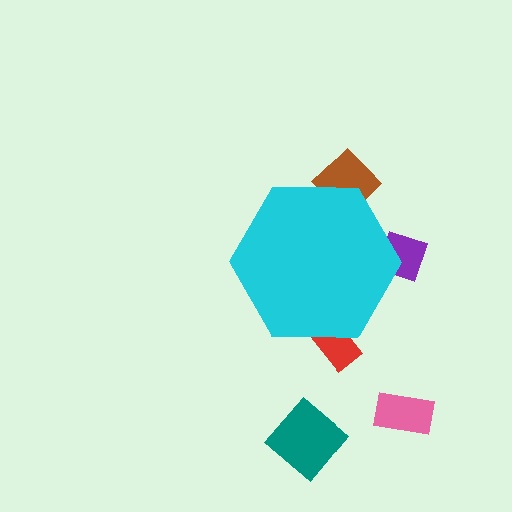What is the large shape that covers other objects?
A cyan hexagon.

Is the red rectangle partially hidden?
Yes, the red rectangle is partially hidden behind the cyan hexagon.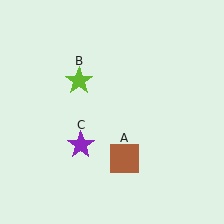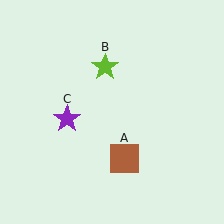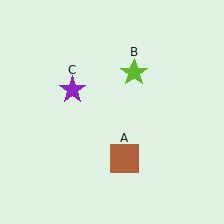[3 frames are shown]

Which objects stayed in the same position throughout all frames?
Brown square (object A) remained stationary.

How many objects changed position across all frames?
2 objects changed position: lime star (object B), purple star (object C).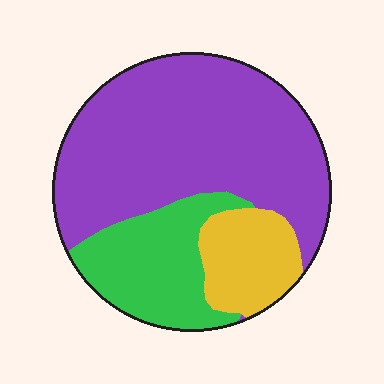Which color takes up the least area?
Yellow, at roughly 15%.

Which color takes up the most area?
Purple, at roughly 60%.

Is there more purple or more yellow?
Purple.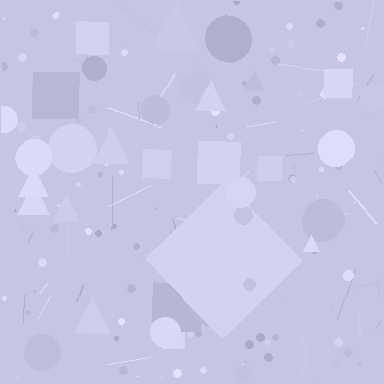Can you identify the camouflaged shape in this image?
The camouflaged shape is a diamond.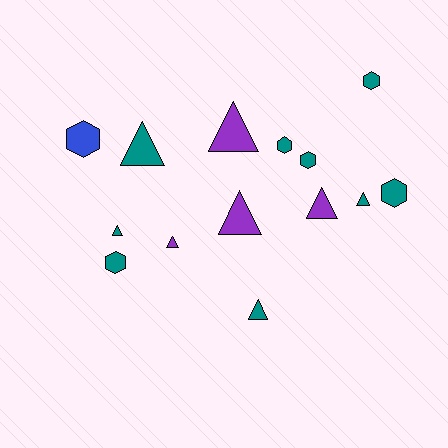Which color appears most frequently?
Teal, with 9 objects.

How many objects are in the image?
There are 14 objects.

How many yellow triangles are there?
There are no yellow triangles.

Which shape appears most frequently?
Triangle, with 8 objects.